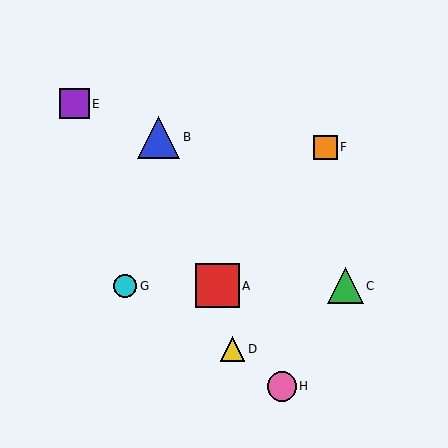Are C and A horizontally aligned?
Yes, both are at y≈286.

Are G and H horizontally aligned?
No, G is at y≈286 and H is at y≈386.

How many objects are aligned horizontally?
3 objects (A, C, G) are aligned horizontally.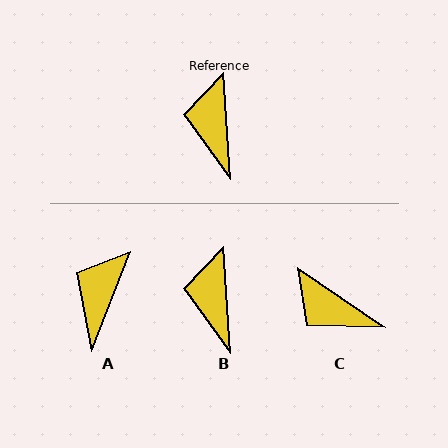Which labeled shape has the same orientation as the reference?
B.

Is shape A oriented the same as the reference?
No, it is off by about 25 degrees.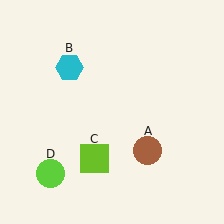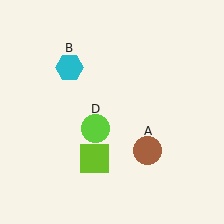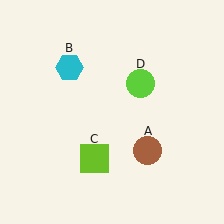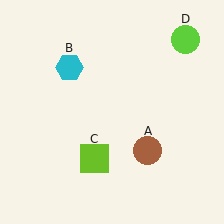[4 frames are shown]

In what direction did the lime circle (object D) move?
The lime circle (object D) moved up and to the right.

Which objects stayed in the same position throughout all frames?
Brown circle (object A) and cyan hexagon (object B) and lime square (object C) remained stationary.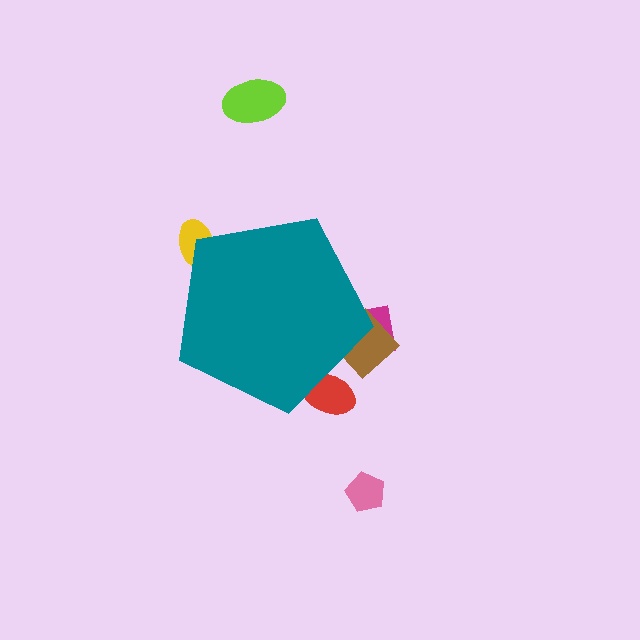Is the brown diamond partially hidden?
Yes, the brown diamond is partially hidden behind the teal pentagon.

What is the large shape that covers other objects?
A teal pentagon.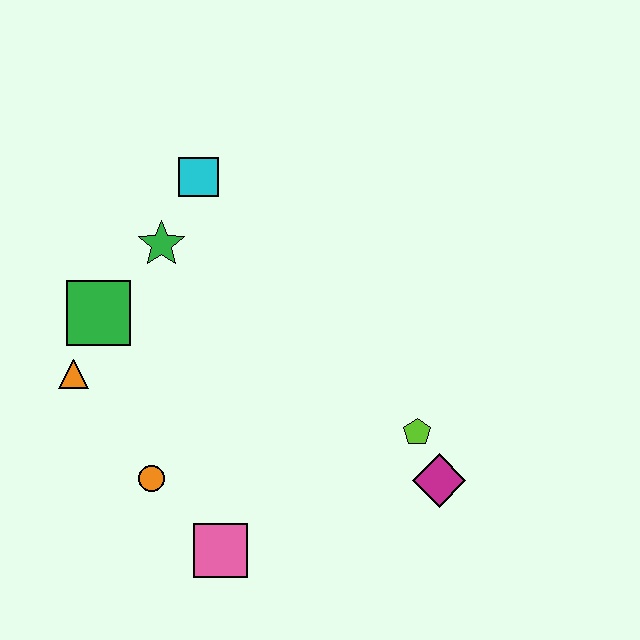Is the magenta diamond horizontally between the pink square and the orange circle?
No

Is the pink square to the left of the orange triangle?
No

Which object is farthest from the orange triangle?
The magenta diamond is farthest from the orange triangle.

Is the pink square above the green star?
No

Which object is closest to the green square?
The orange triangle is closest to the green square.